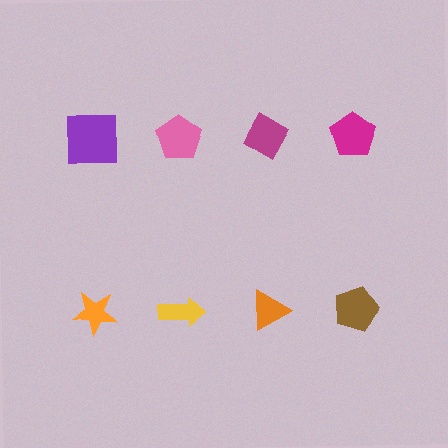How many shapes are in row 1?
4 shapes.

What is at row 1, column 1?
A purple square.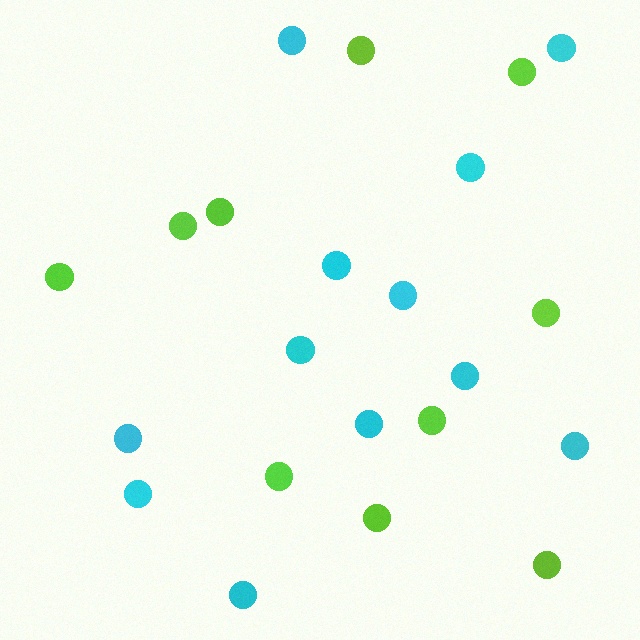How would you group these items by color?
There are 2 groups: one group of lime circles (10) and one group of cyan circles (12).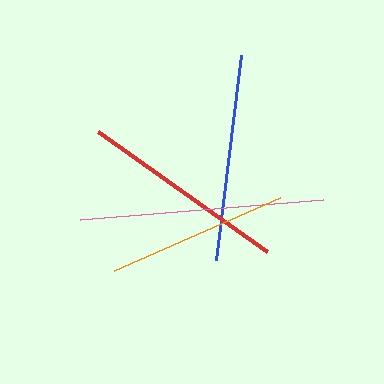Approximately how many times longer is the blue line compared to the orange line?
The blue line is approximately 1.1 times the length of the orange line.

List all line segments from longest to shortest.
From longest to shortest: pink, red, blue, orange.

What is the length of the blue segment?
The blue segment is approximately 206 pixels long.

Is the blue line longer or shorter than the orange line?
The blue line is longer than the orange line.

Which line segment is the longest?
The pink line is the longest at approximately 243 pixels.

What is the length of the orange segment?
The orange segment is approximately 181 pixels long.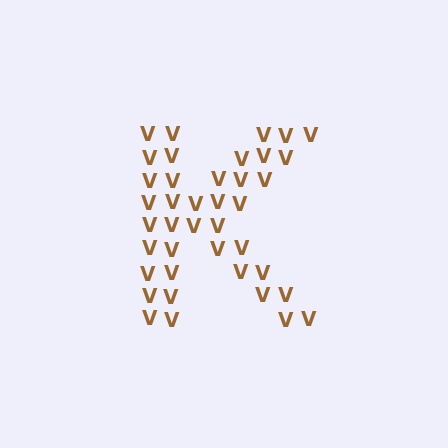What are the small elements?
The small elements are letter V's.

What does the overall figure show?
The overall figure shows the letter K.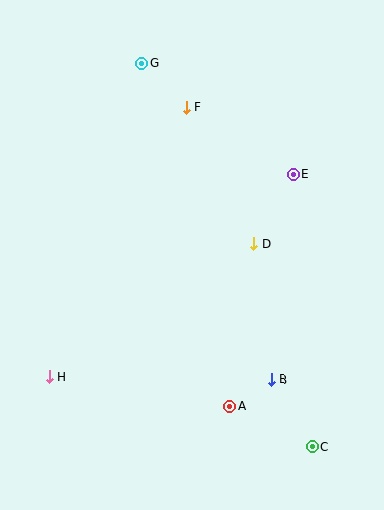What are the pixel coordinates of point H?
Point H is at (50, 377).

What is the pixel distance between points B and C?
The distance between B and C is 78 pixels.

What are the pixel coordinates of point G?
Point G is at (142, 63).